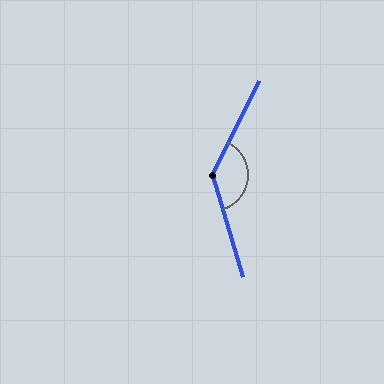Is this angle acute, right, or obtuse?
It is obtuse.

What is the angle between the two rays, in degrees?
Approximately 137 degrees.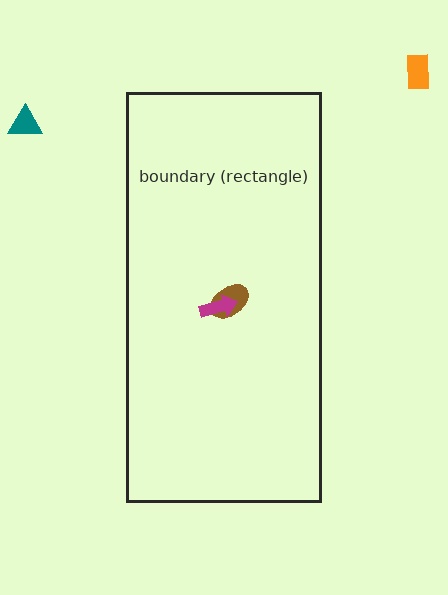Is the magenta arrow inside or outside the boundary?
Inside.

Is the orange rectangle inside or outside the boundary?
Outside.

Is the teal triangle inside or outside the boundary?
Outside.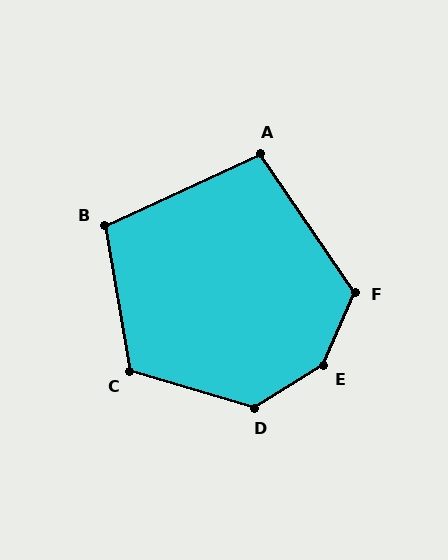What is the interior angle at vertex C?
Approximately 116 degrees (obtuse).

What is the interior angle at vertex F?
Approximately 123 degrees (obtuse).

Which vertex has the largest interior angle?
E, at approximately 145 degrees.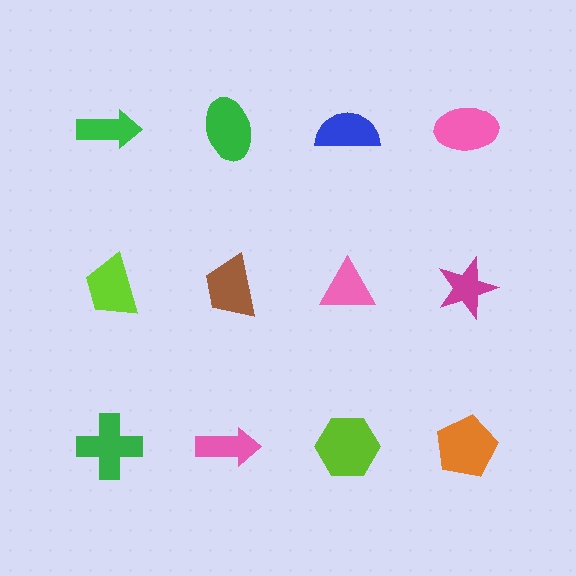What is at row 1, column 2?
A green ellipse.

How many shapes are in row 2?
4 shapes.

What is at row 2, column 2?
A brown trapezoid.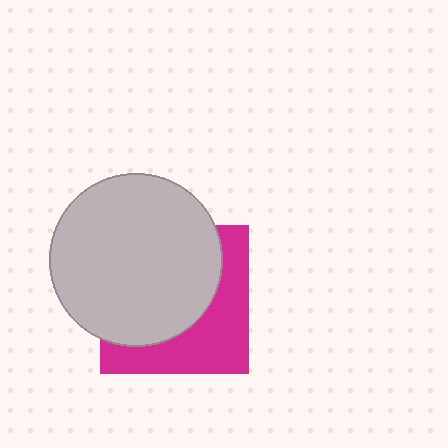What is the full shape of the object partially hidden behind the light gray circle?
The partially hidden object is a magenta square.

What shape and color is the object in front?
The object in front is a light gray circle.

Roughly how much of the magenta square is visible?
A small part of it is visible (roughly 40%).